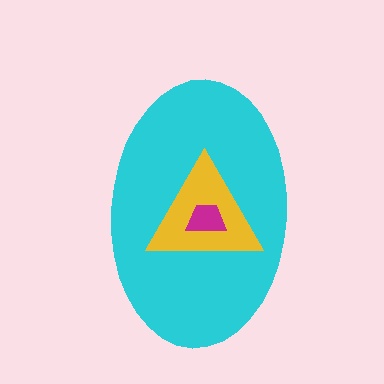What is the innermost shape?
The magenta trapezoid.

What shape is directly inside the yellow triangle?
The magenta trapezoid.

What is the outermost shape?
The cyan ellipse.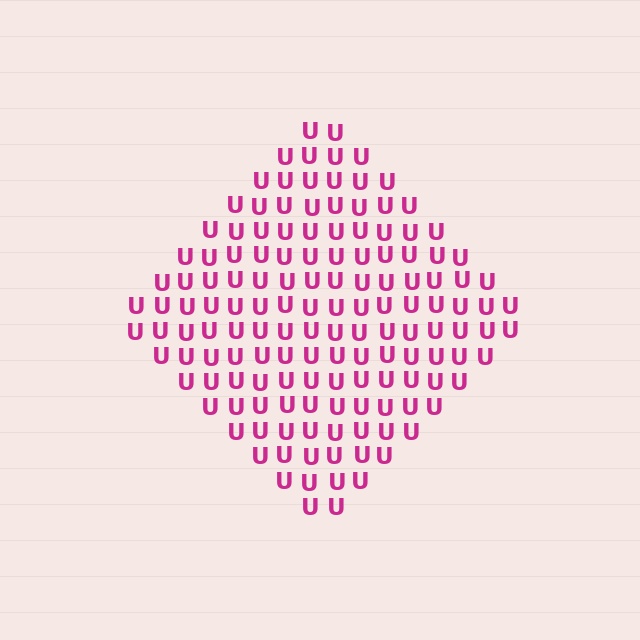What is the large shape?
The large shape is a diamond.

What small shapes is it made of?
It is made of small letter U's.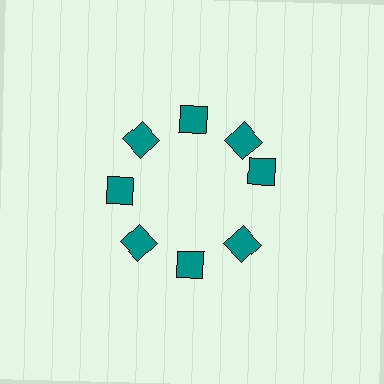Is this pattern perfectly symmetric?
No. The 8 teal diamonds are arranged in a ring, but one element near the 3 o'clock position is rotated out of alignment along the ring, breaking the 8-fold rotational symmetry.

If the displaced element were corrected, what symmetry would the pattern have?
It would have 8-fold rotational symmetry — the pattern would map onto itself every 45 degrees.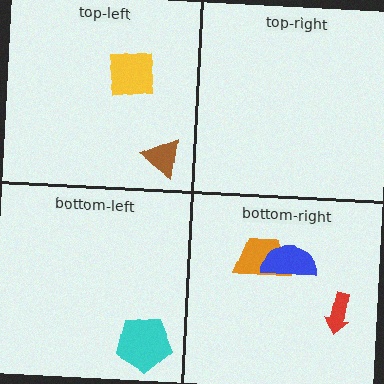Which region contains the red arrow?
The bottom-right region.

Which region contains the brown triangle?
The top-left region.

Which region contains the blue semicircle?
The bottom-right region.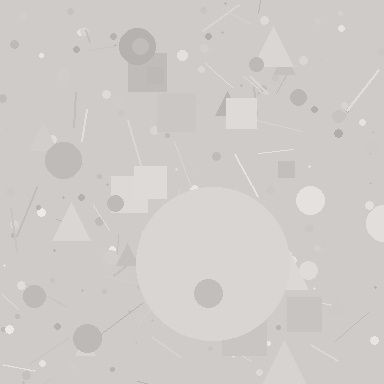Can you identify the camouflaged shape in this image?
The camouflaged shape is a circle.